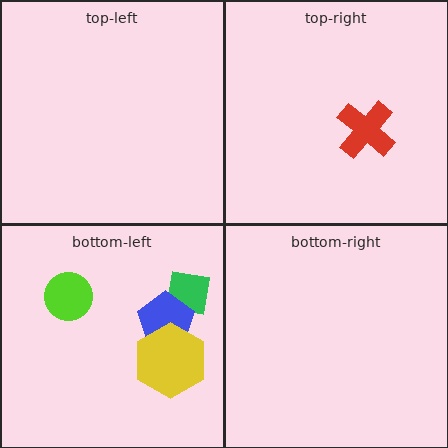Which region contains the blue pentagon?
The bottom-left region.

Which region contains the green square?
The bottom-left region.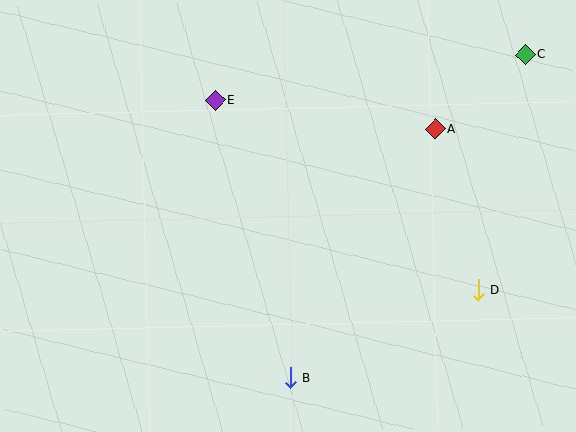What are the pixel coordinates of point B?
Point B is at (290, 378).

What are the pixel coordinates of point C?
Point C is at (526, 54).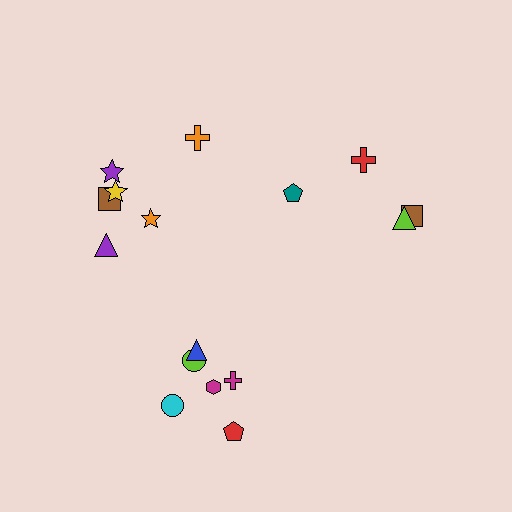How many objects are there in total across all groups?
There are 16 objects.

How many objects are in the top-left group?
There are 6 objects.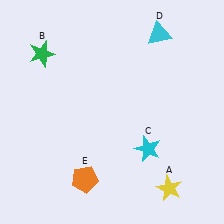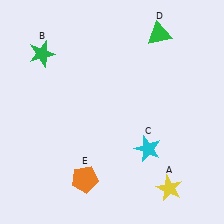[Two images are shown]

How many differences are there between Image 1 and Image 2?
There is 1 difference between the two images.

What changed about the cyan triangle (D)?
In Image 1, D is cyan. In Image 2, it changed to green.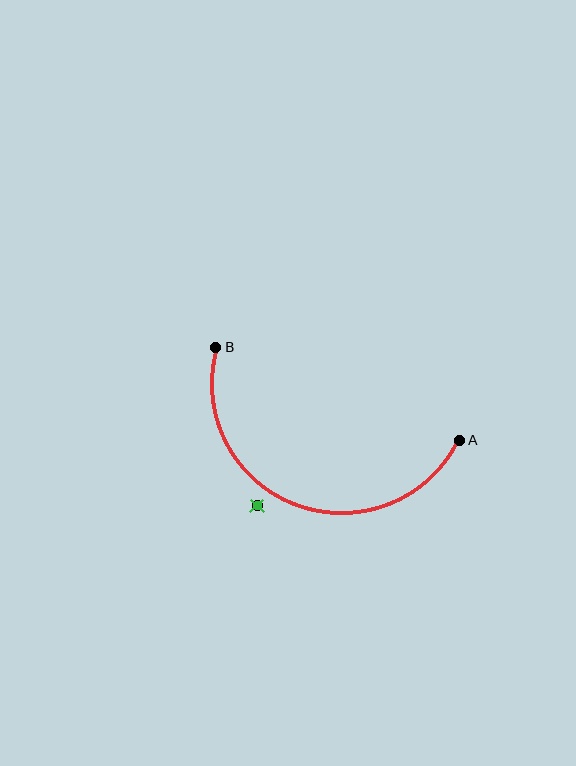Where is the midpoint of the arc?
The arc midpoint is the point on the curve farthest from the straight line joining A and B. It sits below that line.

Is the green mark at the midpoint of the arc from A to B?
No — the green mark does not lie on the arc at all. It sits slightly outside the curve.